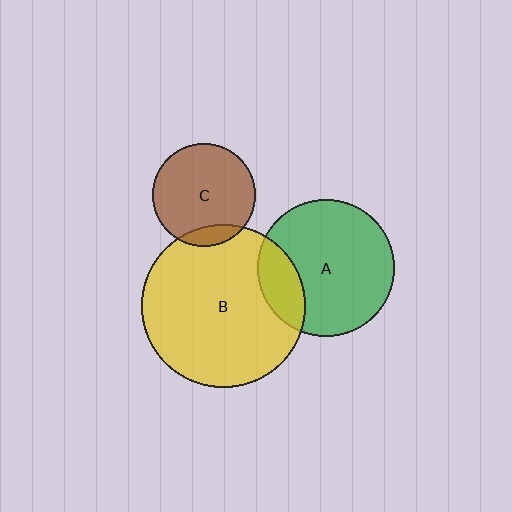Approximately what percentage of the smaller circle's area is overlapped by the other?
Approximately 20%.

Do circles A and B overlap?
Yes.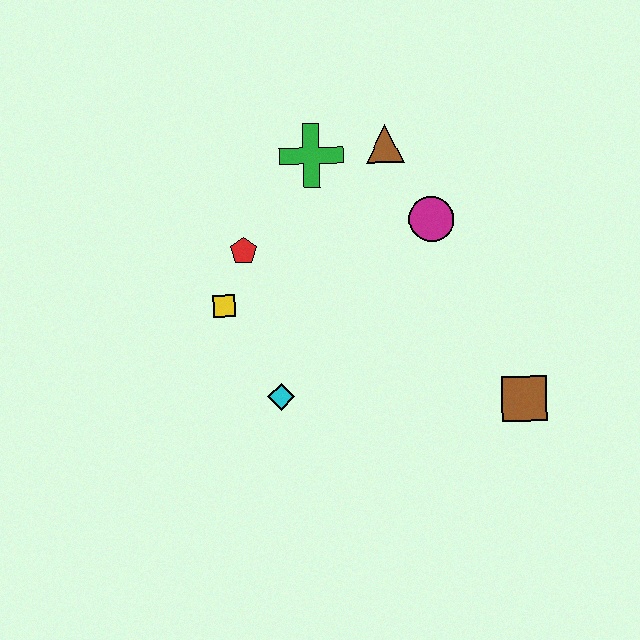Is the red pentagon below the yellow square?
No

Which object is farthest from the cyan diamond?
The brown triangle is farthest from the cyan diamond.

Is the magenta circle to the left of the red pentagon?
No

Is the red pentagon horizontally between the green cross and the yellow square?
Yes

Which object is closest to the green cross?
The brown triangle is closest to the green cross.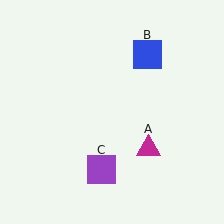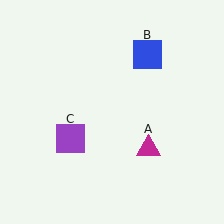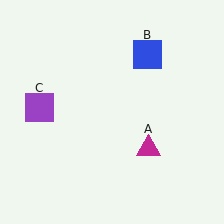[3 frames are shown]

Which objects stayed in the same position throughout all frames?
Magenta triangle (object A) and blue square (object B) remained stationary.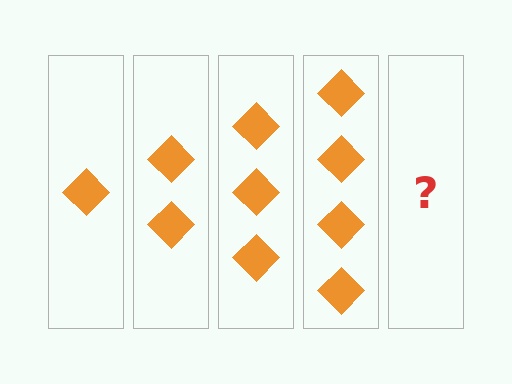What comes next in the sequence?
The next element should be 5 diamonds.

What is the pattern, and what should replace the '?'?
The pattern is that each step adds one more diamond. The '?' should be 5 diamonds.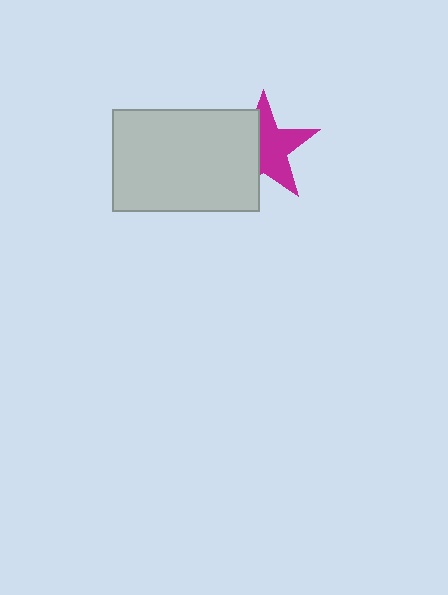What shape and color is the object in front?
The object in front is a light gray rectangle.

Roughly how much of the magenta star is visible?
About half of it is visible (roughly 58%).